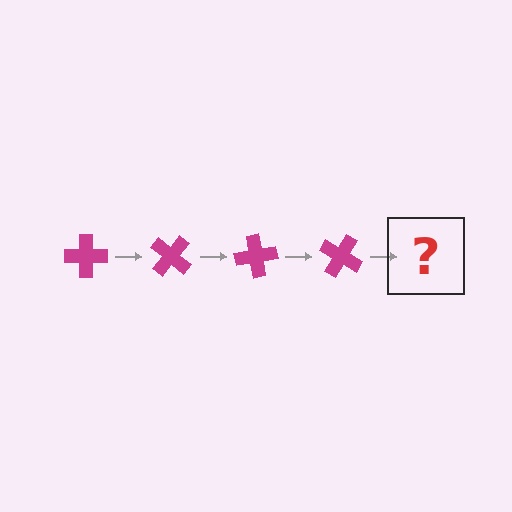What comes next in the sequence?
The next element should be a magenta cross rotated 160 degrees.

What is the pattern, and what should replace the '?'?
The pattern is that the cross rotates 40 degrees each step. The '?' should be a magenta cross rotated 160 degrees.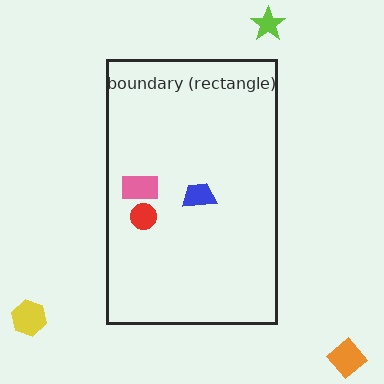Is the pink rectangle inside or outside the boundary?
Inside.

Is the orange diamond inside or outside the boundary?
Outside.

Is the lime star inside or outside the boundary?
Outside.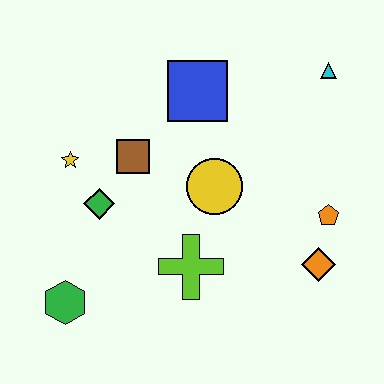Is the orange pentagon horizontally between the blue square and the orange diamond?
No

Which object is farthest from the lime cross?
The cyan triangle is farthest from the lime cross.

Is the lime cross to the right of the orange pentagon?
No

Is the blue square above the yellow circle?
Yes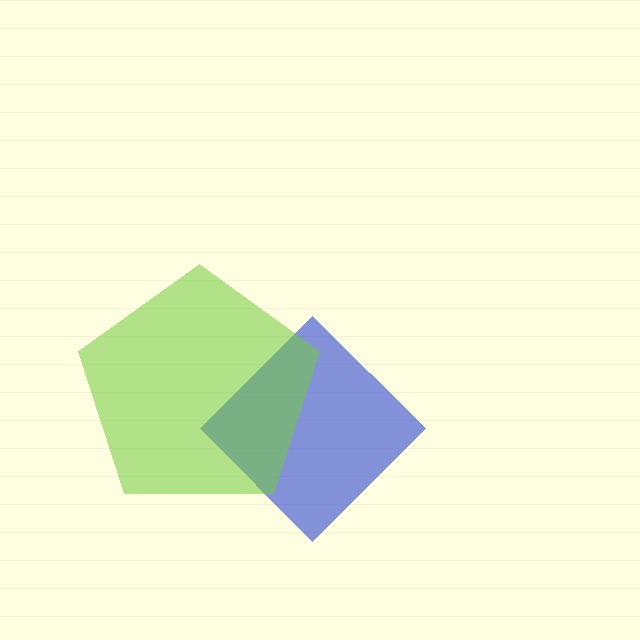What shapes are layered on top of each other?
The layered shapes are: a blue diamond, a lime pentagon.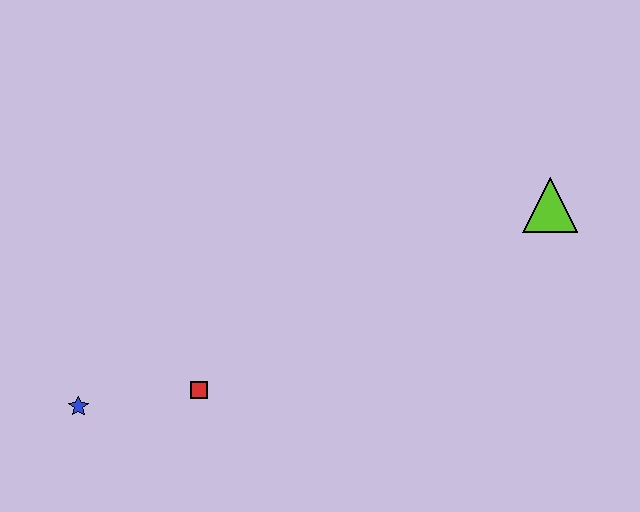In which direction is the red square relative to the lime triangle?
The red square is to the left of the lime triangle.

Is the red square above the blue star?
Yes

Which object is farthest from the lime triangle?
The blue star is farthest from the lime triangle.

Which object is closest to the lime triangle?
The red square is closest to the lime triangle.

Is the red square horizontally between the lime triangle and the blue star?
Yes